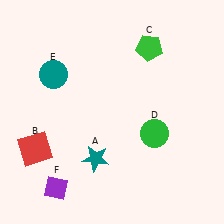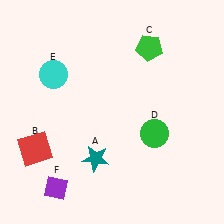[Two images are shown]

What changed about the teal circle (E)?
In Image 1, E is teal. In Image 2, it changed to cyan.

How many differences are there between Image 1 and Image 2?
There is 1 difference between the two images.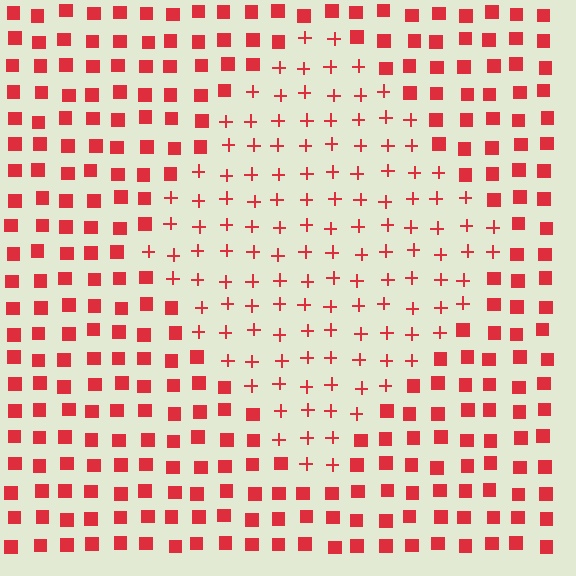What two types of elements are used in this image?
The image uses plus signs inside the diamond region and squares outside it.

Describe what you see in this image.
The image is filled with small red elements arranged in a uniform grid. A diamond-shaped region contains plus signs, while the surrounding area contains squares. The boundary is defined purely by the change in element shape.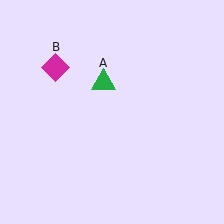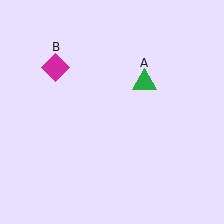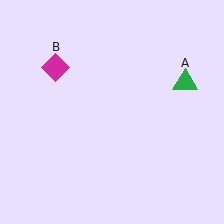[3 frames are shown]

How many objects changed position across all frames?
1 object changed position: green triangle (object A).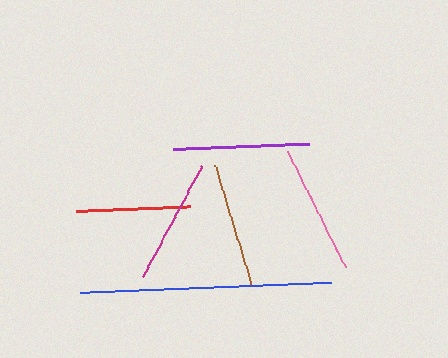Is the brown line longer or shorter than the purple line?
The purple line is longer than the brown line.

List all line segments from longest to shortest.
From longest to shortest: blue, purple, pink, magenta, brown, red.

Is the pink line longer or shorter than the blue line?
The blue line is longer than the pink line.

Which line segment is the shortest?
The red line is the shortest at approximately 114 pixels.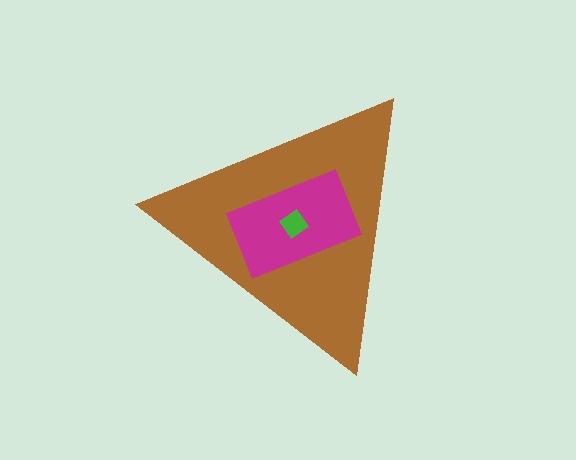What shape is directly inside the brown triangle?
The magenta rectangle.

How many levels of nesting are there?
3.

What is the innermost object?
The green diamond.